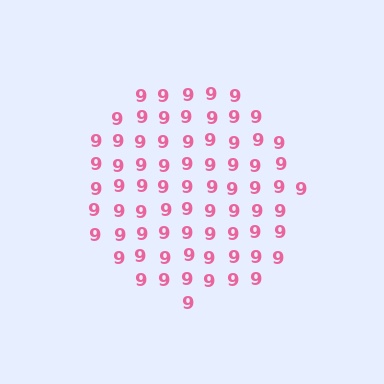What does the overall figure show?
The overall figure shows a circle.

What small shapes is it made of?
It is made of small digit 9's.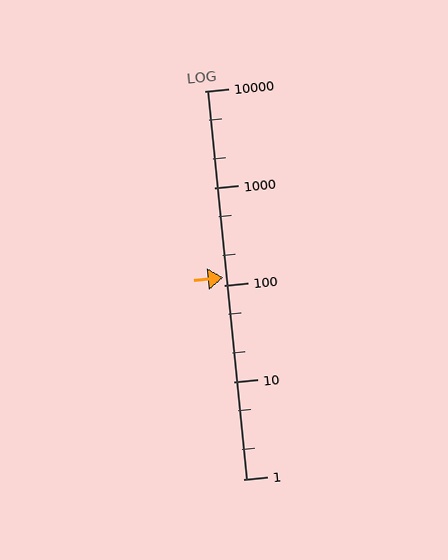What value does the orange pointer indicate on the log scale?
The pointer indicates approximately 120.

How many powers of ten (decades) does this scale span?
The scale spans 4 decades, from 1 to 10000.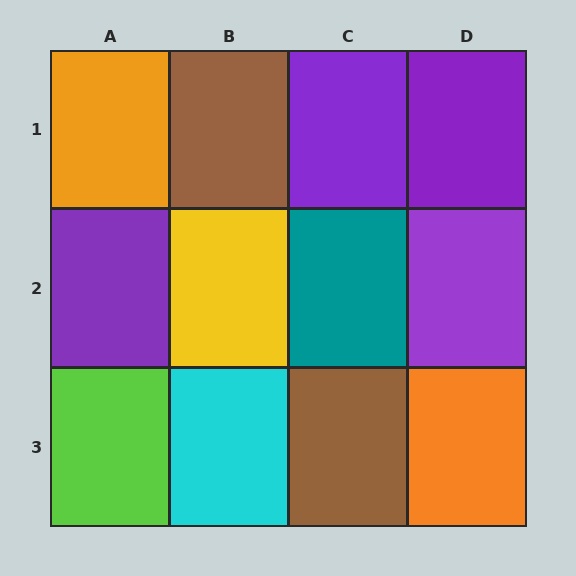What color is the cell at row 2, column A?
Purple.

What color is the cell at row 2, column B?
Yellow.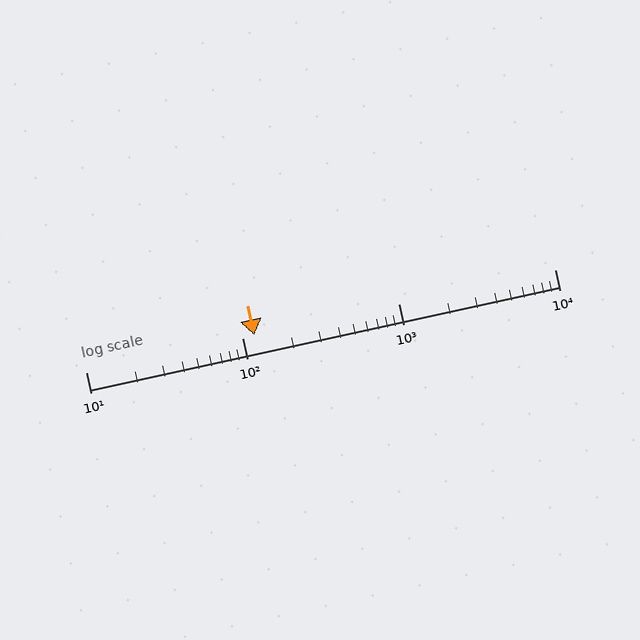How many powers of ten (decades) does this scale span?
The scale spans 3 decades, from 10 to 10000.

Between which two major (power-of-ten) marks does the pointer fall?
The pointer is between 100 and 1000.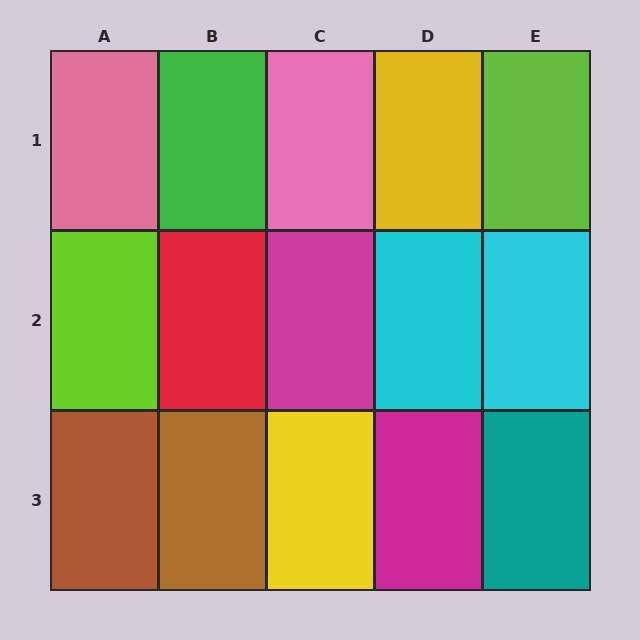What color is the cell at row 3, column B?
Brown.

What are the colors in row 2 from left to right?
Lime, red, magenta, cyan, cyan.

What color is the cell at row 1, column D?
Yellow.